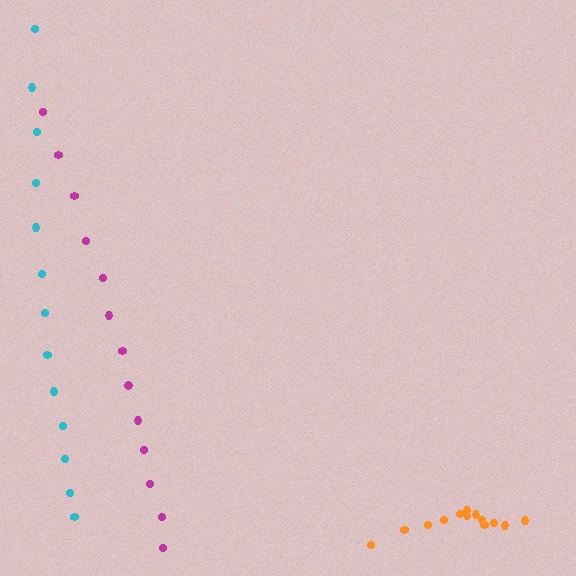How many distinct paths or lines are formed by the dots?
There are 3 distinct paths.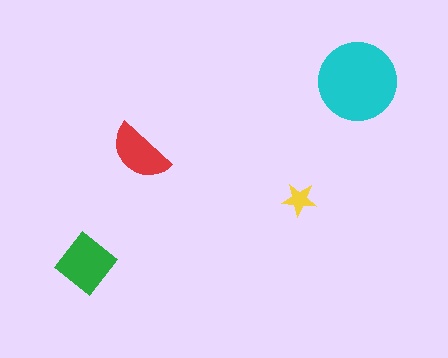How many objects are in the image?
There are 4 objects in the image.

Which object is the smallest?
The yellow star.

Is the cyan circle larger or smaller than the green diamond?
Larger.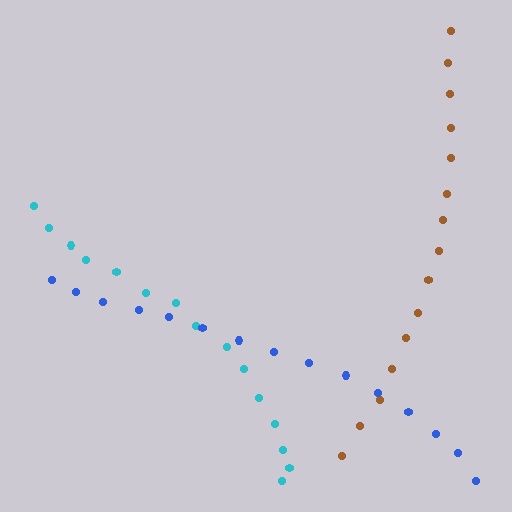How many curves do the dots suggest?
There are 3 distinct paths.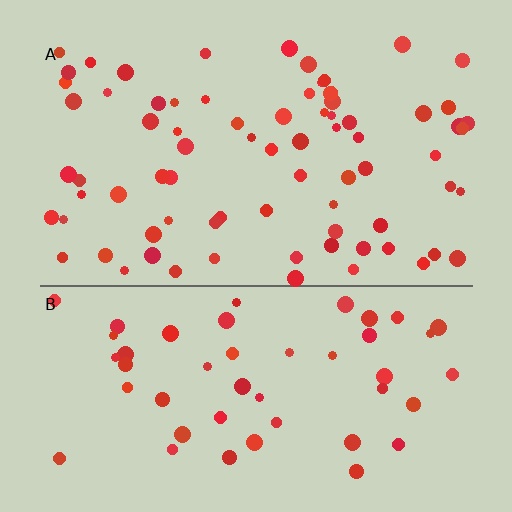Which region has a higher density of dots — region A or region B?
A (the top).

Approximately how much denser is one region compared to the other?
Approximately 1.6× — region A over region B.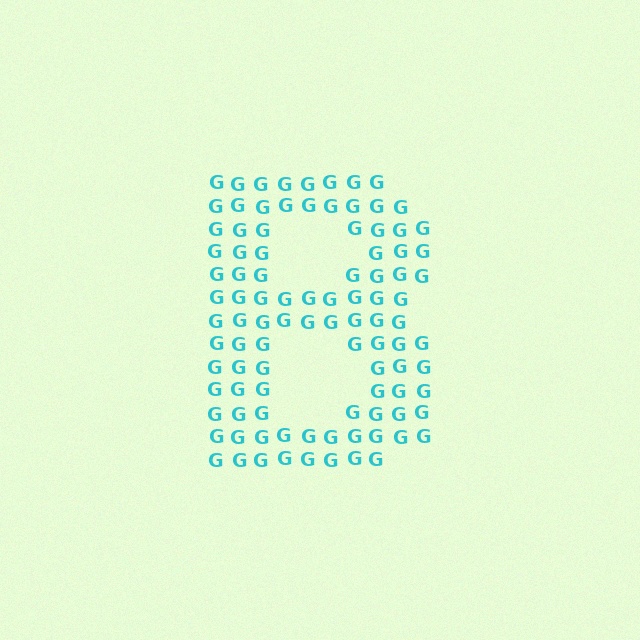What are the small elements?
The small elements are letter G's.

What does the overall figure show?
The overall figure shows the letter B.